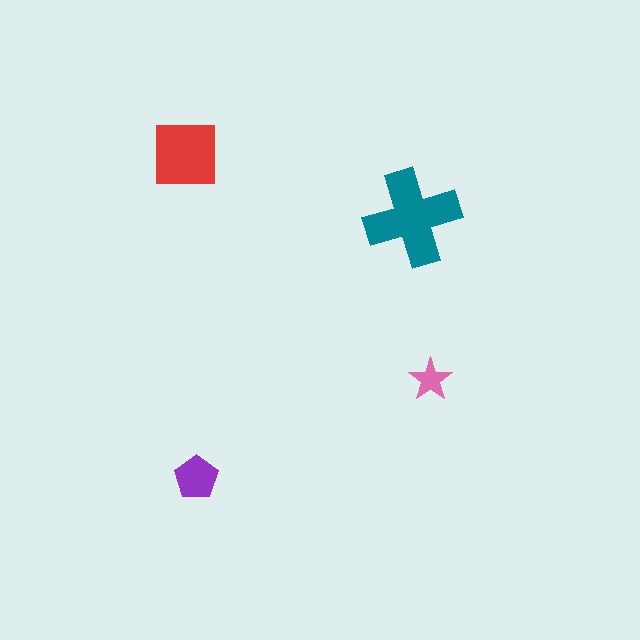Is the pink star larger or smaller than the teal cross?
Smaller.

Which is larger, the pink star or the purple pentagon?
The purple pentagon.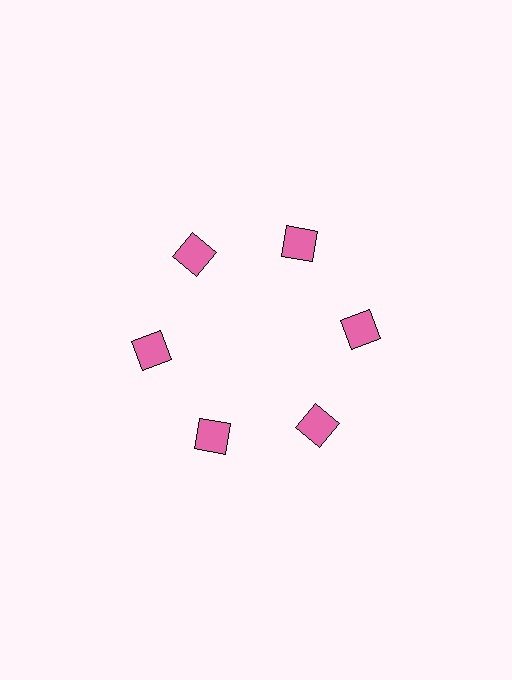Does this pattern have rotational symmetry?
Yes, this pattern has 6-fold rotational symmetry. It looks the same after rotating 60 degrees around the center.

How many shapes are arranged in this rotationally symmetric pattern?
There are 6 shapes, arranged in 6 groups of 1.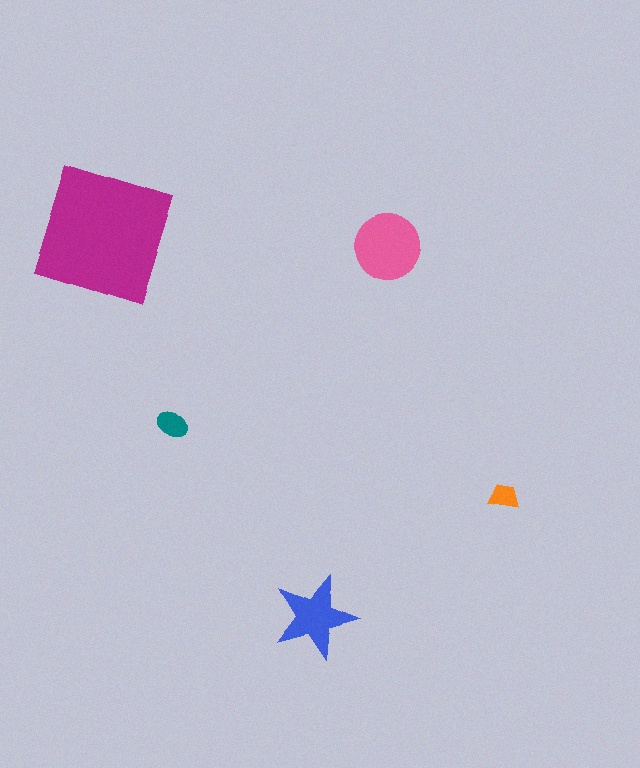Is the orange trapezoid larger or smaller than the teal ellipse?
Smaller.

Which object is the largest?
The magenta square.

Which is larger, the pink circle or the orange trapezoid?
The pink circle.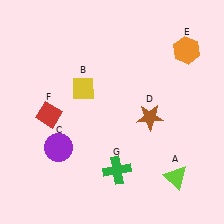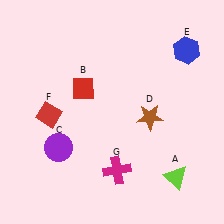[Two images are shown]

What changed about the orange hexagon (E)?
In Image 1, E is orange. In Image 2, it changed to blue.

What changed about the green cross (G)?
In Image 1, G is green. In Image 2, it changed to magenta.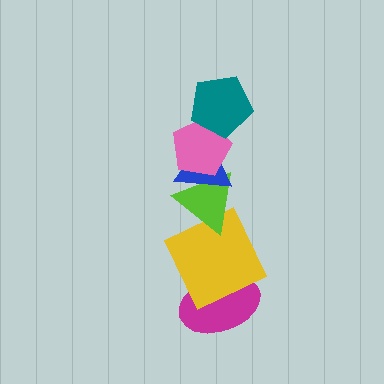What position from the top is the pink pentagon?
The pink pentagon is 2nd from the top.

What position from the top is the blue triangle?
The blue triangle is 3rd from the top.